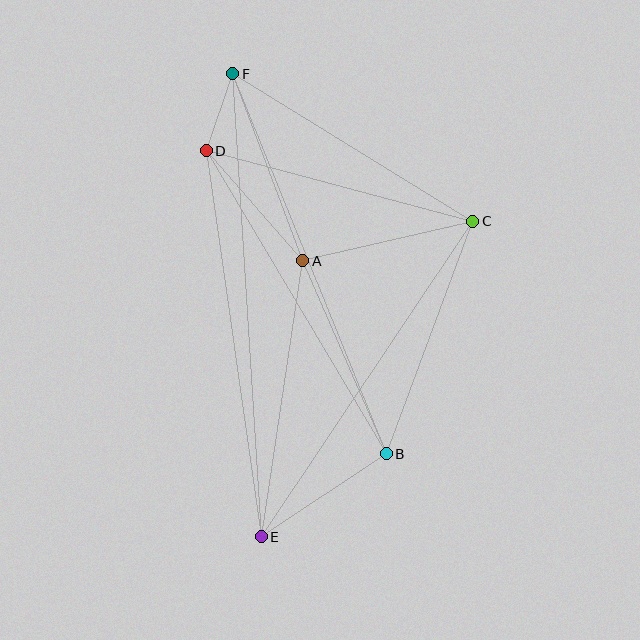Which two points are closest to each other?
Points D and F are closest to each other.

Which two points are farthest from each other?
Points E and F are farthest from each other.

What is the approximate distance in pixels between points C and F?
The distance between C and F is approximately 281 pixels.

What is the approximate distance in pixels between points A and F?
The distance between A and F is approximately 200 pixels.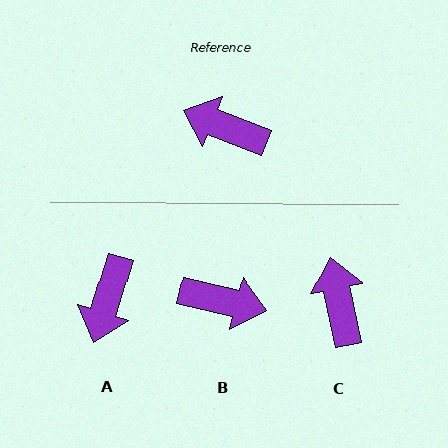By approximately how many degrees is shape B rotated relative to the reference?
Approximately 172 degrees clockwise.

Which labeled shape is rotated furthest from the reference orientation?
B, about 172 degrees away.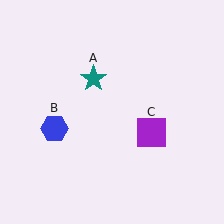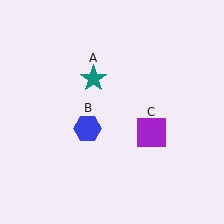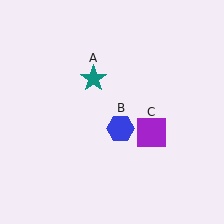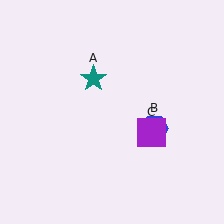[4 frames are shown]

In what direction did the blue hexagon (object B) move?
The blue hexagon (object B) moved right.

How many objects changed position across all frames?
1 object changed position: blue hexagon (object B).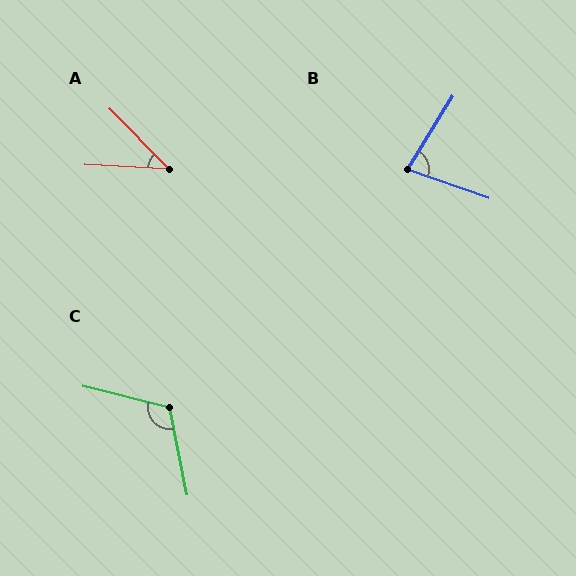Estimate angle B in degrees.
Approximately 78 degrees.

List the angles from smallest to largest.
A (42°), B (78°), C (115°).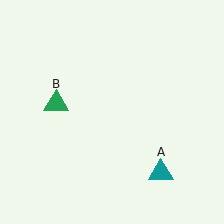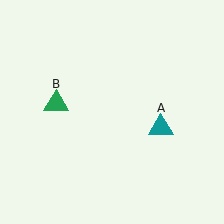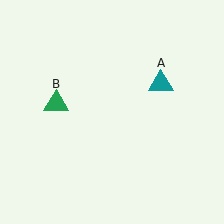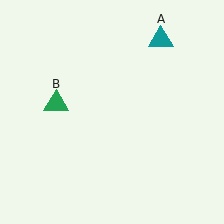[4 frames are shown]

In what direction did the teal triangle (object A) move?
The teal triangle (object A) moved up.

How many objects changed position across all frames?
1 object changed position: teal triangle (object A).